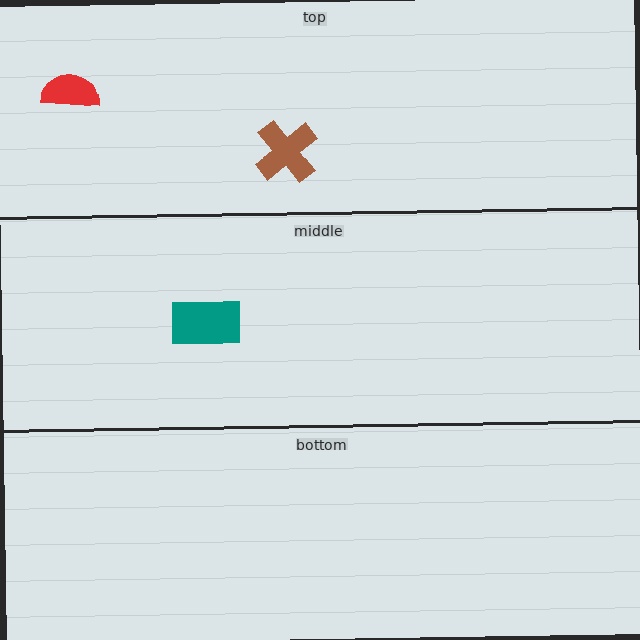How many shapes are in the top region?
2.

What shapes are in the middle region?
The teal rectangle.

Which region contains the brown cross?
The top region.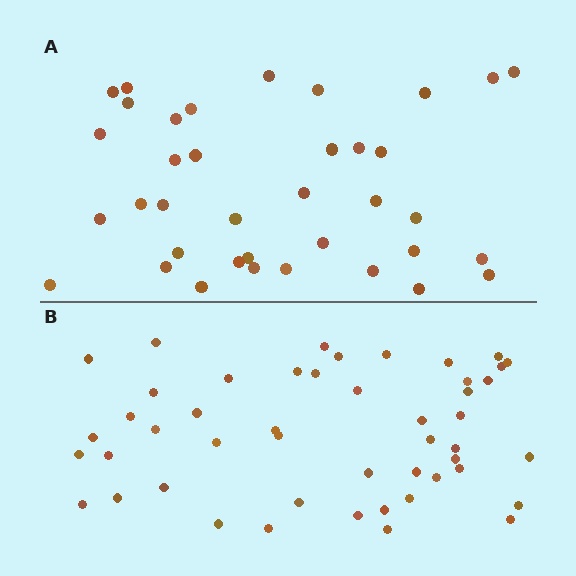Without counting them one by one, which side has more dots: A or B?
Region B (the bottom region) has more dots.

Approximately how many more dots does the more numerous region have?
Region B has roughly 12 or so more dots than region A.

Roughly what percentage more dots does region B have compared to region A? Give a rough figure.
About 30% more.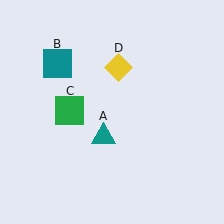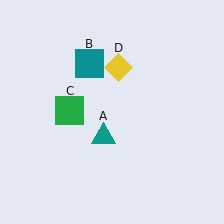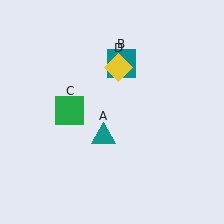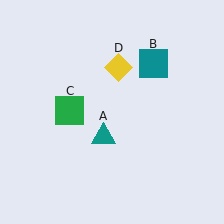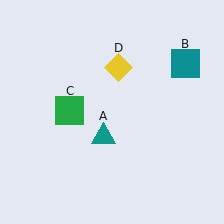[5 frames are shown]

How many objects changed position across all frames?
1 object changed position: teal square (object B).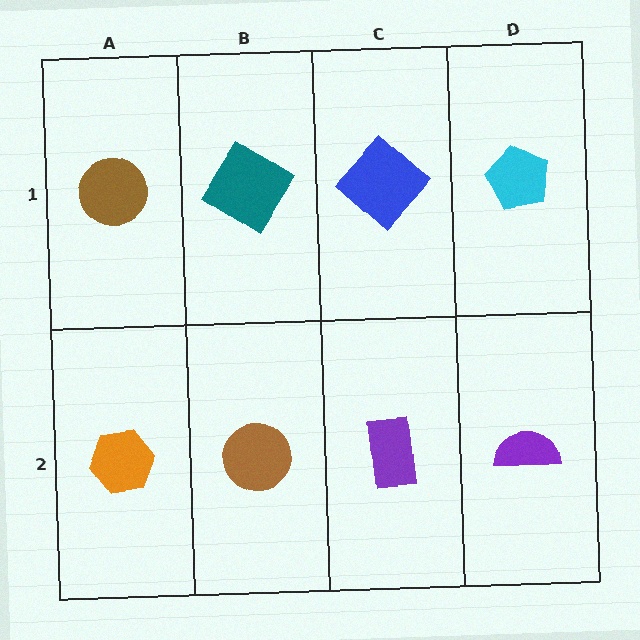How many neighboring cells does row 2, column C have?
3.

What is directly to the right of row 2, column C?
A purple semicircle.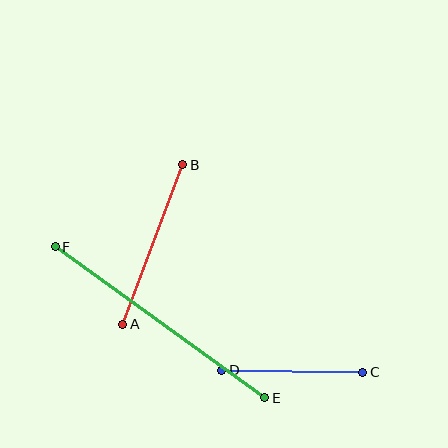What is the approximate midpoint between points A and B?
The midpoint is at approximately (153, 244) pixels.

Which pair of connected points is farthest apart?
Points E and F are farthest apart.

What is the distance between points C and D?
The distance is approximately 141 pixels.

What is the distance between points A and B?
The distance is approximately 170 pixels.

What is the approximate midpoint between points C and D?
The midpoint is at approximately (292, 371) pixels.